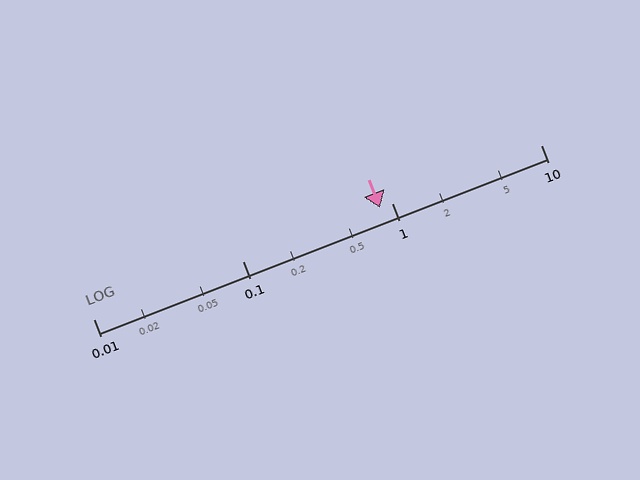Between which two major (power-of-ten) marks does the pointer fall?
The pointer is between 0.1 and 1.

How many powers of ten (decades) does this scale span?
The scale spans 3 decades, from 0.01 to 10.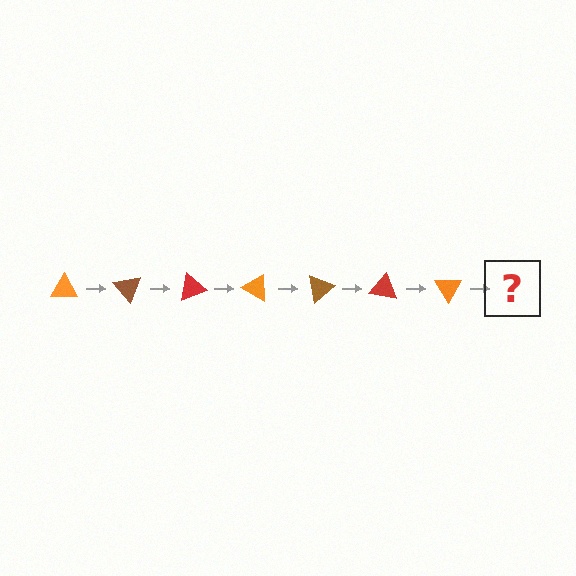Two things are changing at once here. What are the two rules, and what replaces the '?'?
The two rules are that it rotates 50 degrees each step and the color cycles through orange, brown, and red. The '?' should be a brown triangle, rotated 350 degrees from the start.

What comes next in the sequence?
The next element should be a brown triangle, rotated 350 degrees from the start.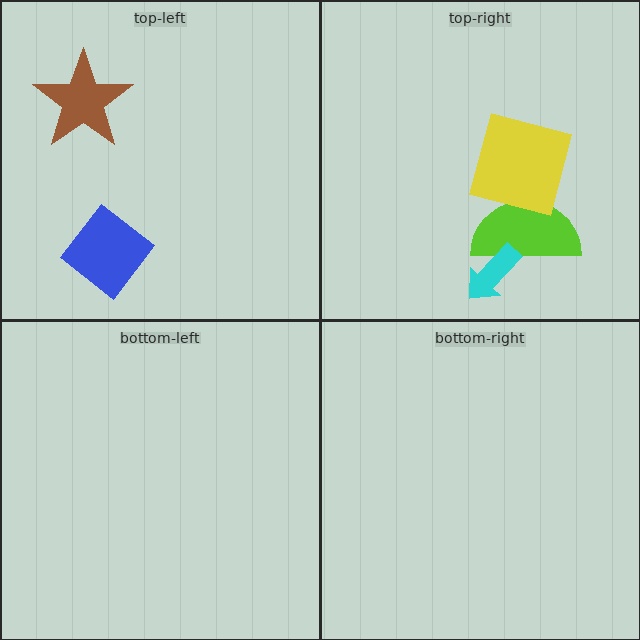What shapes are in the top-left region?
The brown star, the blue diamond.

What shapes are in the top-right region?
The lime semicircle, the yellow square, the cyan arrow.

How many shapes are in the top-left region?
2.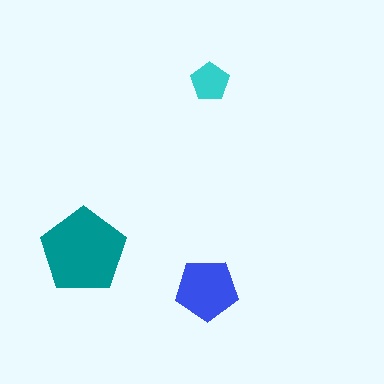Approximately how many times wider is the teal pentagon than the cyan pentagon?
About 2 times wider.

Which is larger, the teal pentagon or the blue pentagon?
The teal one.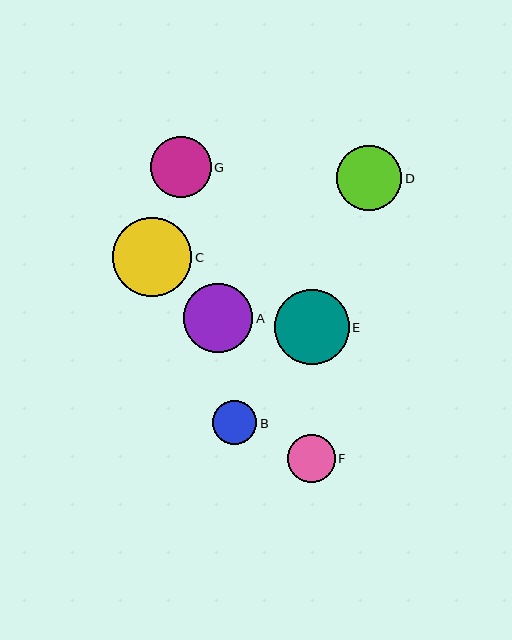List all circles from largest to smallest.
From largest to smallest: C, E, A, D, G, F, B.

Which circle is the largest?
Circle C is the largest with a size of approximately 79 pixels.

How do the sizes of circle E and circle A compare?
Circle E and circle A are approximately the same size.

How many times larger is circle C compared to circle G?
Circle C is approximately 1.3 times the size of circle G.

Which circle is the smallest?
Circle B is the smallest with a size of approximately 45 pixels.